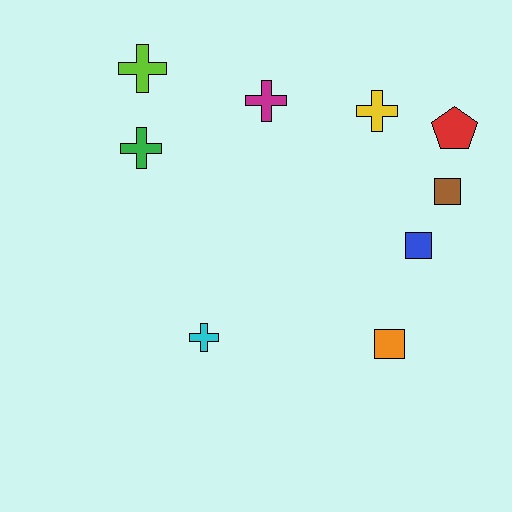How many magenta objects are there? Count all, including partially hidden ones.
There is 1 magenta object.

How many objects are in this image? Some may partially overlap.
There are 9 objects.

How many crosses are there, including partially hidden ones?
There are 5 crosses.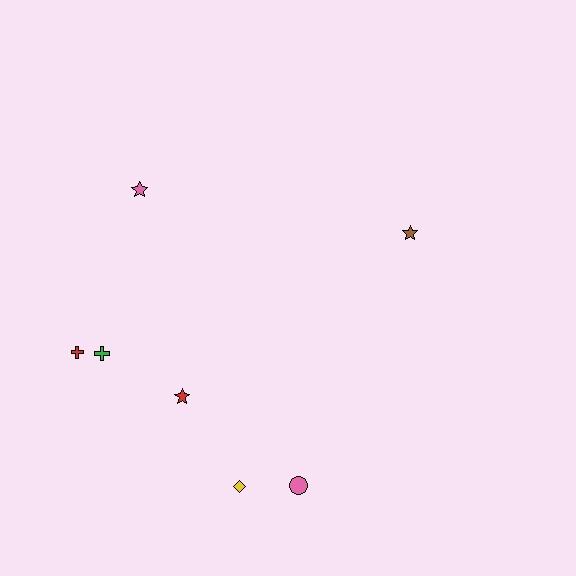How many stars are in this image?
There are 3 stars.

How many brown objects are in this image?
There is 1 brown object.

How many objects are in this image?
There are 7 objects.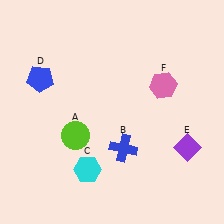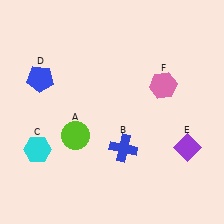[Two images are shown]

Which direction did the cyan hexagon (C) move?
The cyan hexagon (C) moved left.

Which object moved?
The cyan hexagon (C) moved left.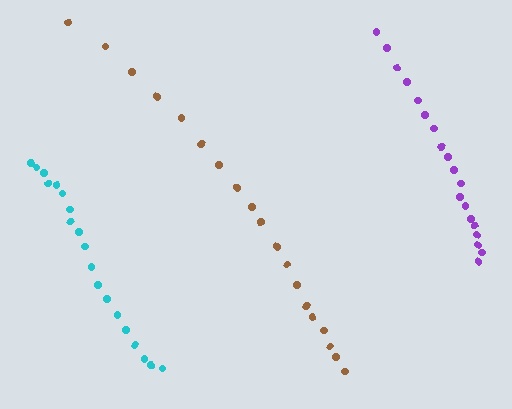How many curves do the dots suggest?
There are 3 distinct paths.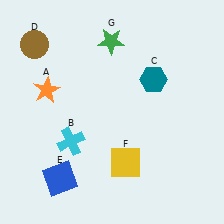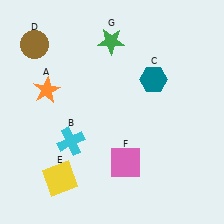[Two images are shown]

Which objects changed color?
E changed from blue to yellow. F changed from yellow to pink.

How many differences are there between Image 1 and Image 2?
There are 2 differences between the two images.